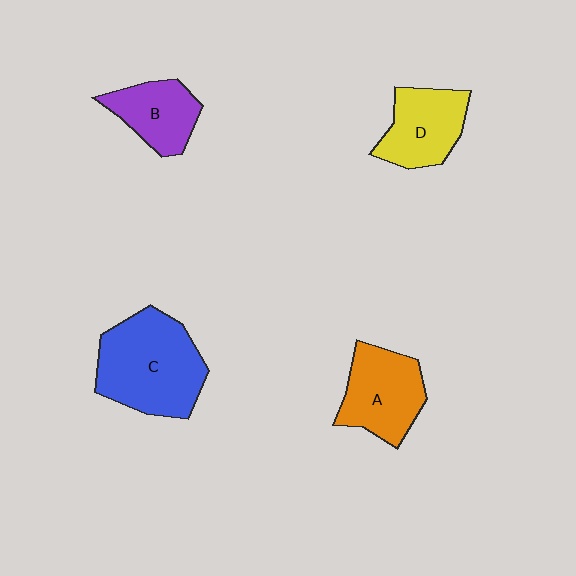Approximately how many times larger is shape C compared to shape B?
Approximately 1.9 times.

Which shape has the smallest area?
Shape B (purple).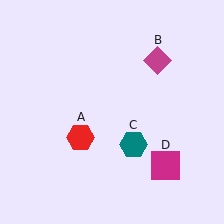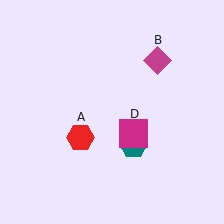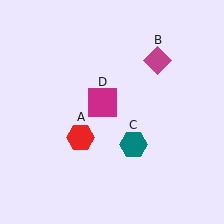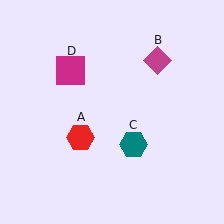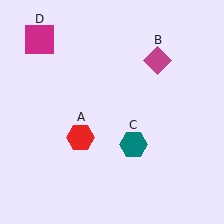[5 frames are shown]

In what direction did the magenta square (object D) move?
The magenta square (object D) moved up and to the left.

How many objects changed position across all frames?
1 object changed position: magenta square (object D).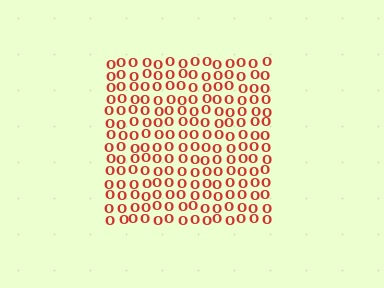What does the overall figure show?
The overall figure shows a square.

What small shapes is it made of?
It is made of small letter O's.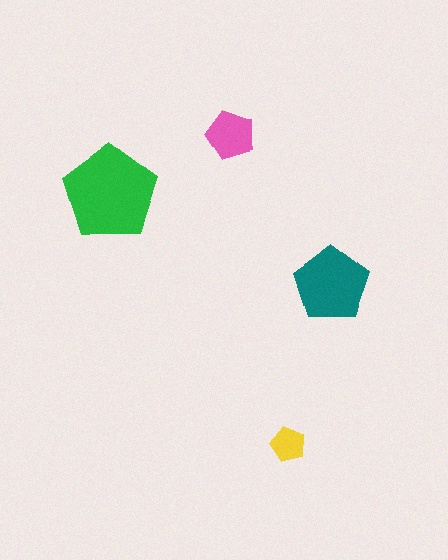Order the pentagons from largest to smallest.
the green one, the teal one, the pink one, the yellow one.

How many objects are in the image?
There are 4 objects in the image.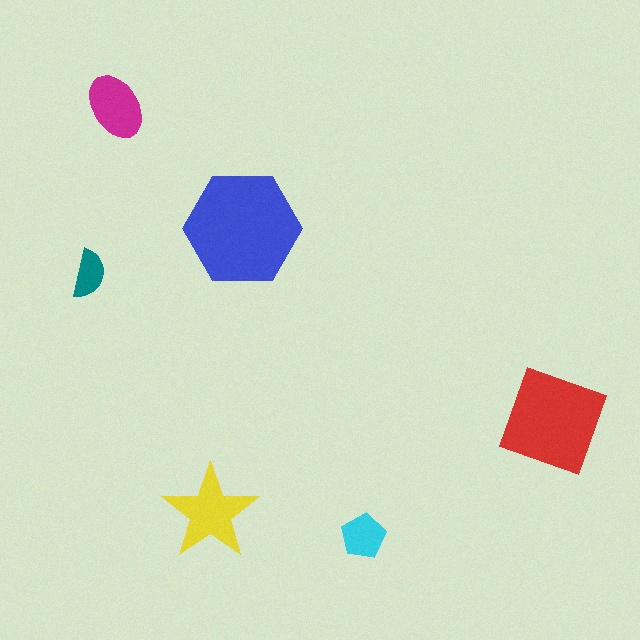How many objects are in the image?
There are 6 objects in the image.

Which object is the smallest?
The teal semicircle.